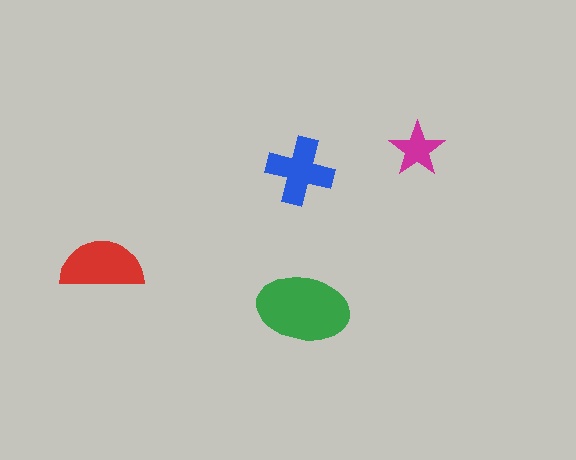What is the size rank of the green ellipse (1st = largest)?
1st.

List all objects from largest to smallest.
The green ellipse, the red semicircle, the blue cross, the magenta star.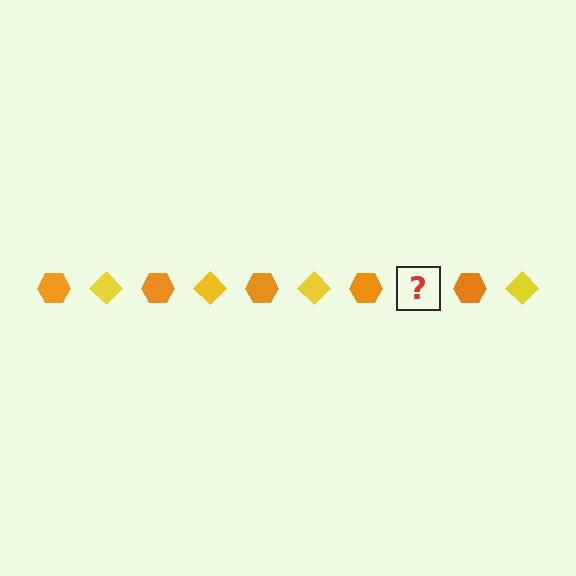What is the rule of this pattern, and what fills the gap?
The rule is that the pattern alternates between orange hexagon and yellow diamond. The gap should be filled with a yellow diamond.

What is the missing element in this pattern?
The missing element is a yellow diamond.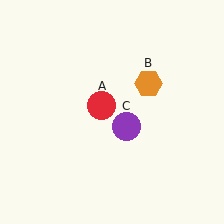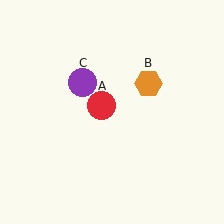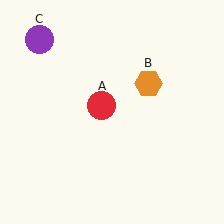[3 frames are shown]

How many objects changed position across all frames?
1 object changed position: purple circle (object C).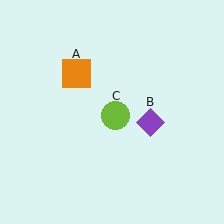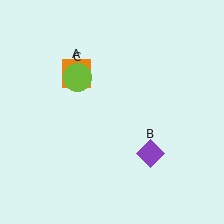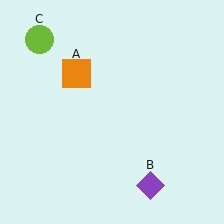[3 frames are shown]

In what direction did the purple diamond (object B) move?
The purple diamond (object B) moved down.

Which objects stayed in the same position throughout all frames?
Orange square (object A) remained stationary.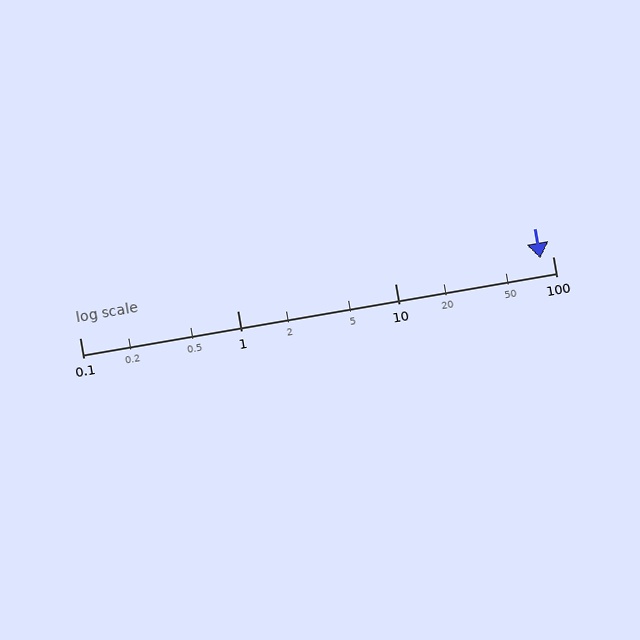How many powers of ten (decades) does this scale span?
The scale spans 3 decades, from 0.1 to 100.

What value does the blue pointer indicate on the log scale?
The pointer indicates approximately 83.